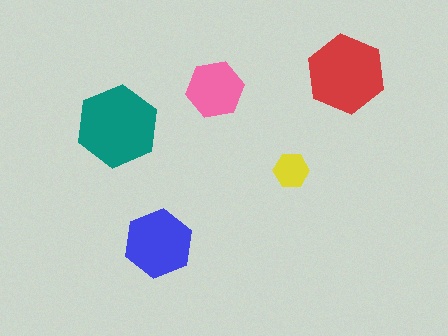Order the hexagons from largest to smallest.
the teal one, the red one, the blue one, the pink one, the yellow one.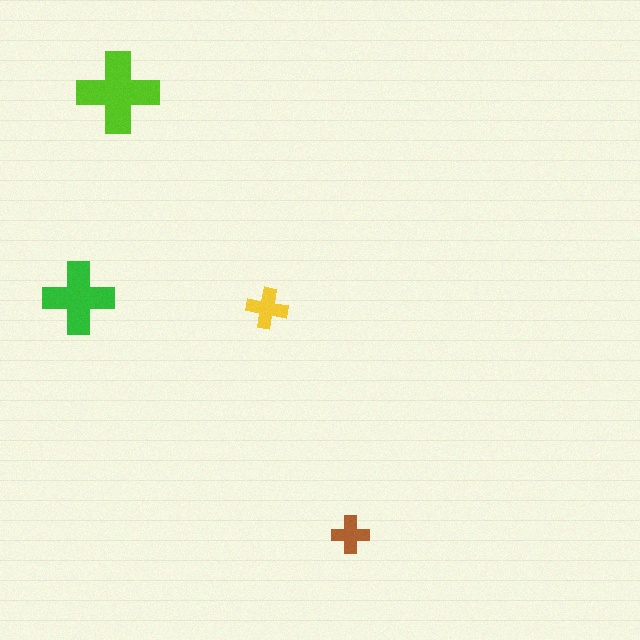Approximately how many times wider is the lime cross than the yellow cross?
About 2 times wider.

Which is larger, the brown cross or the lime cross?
The lime one.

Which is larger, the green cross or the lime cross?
The lime one.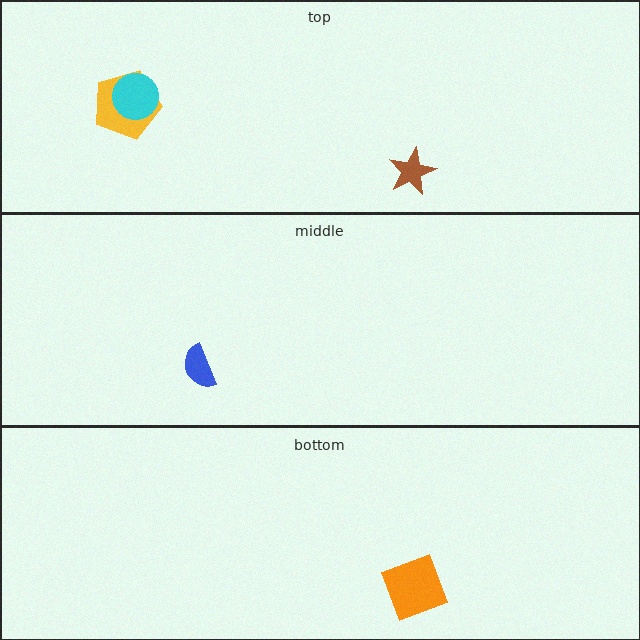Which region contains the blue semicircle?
The middle region.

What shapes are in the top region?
The yellow pentagon, the cyan circle, the brown star.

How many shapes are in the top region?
3.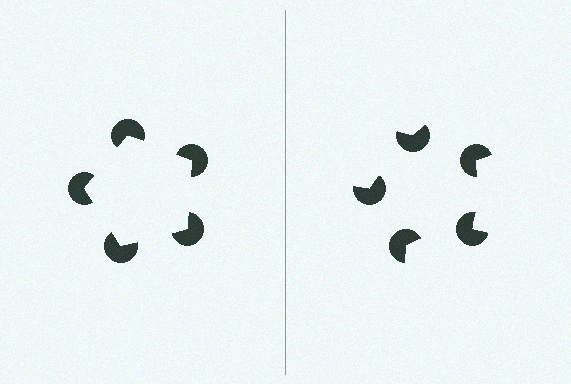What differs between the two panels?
The pac-man discs are positioned identically on both sides; only the wedge orientations differ. On the left they align to a pentagon; on the right they are misaligned.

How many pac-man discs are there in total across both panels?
10 — 5 on each side.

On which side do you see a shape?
An illusory pentagon appears on the left side. On the right side the wedge cuts are rotated, so no coherent shape forms.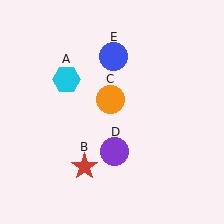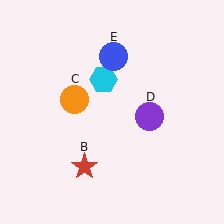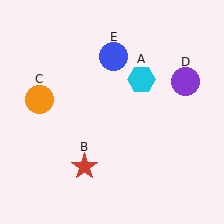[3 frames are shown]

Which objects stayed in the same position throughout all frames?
Red star (object B) and blue circle (object E) remained stationary.